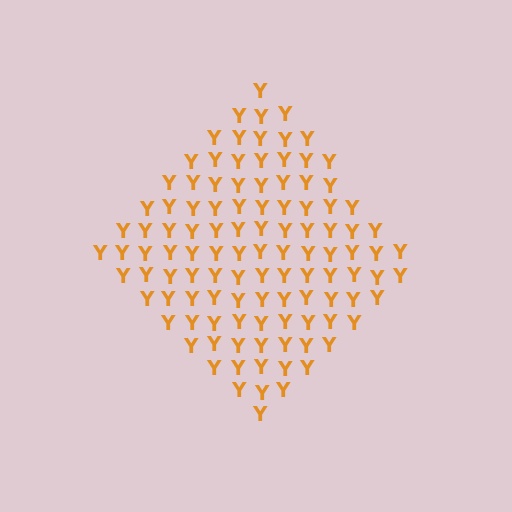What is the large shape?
The large shape is a diamond.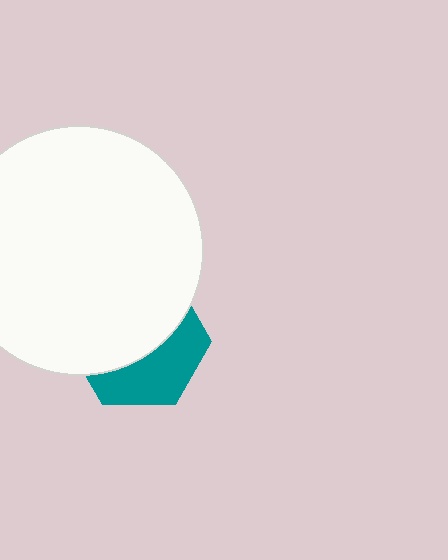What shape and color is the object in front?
The object in front is a white circle.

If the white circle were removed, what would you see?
You would see the complete teal hexagon.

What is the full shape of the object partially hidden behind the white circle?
The partially hidden object is a teal hexagon.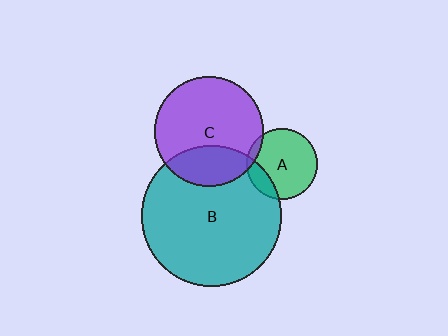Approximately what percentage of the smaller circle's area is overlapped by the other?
Approximately 5%.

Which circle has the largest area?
Circle B (teal).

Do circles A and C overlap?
Yes.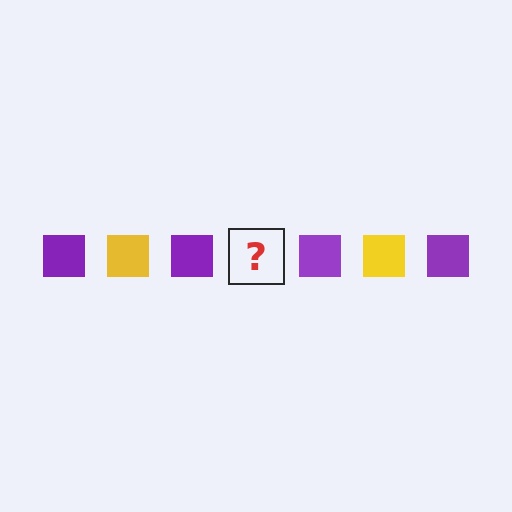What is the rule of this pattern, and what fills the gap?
The rule is that the pattern cycles through purple, yellow squares. The gap should be filled with a yellow square.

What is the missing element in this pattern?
The missing element is a yellow square.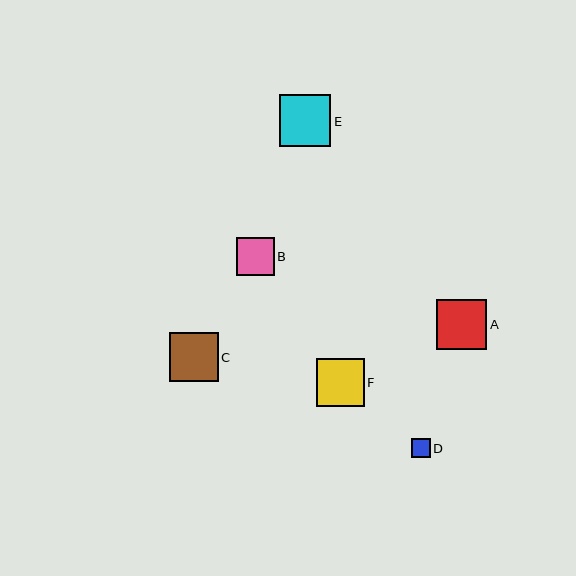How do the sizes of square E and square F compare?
Square E and square F are approximately the same size.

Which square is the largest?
Square E is the largest with a size of approximately 52 pixels.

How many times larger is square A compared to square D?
Square A is approximately 2.7 times the size of square D.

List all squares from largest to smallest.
From largest to smallest: E, A, C, F, B, D.